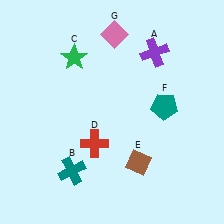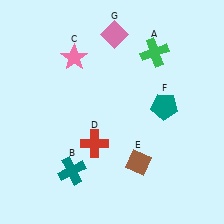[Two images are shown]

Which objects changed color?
A changed from purple to green. C changed from green to pink.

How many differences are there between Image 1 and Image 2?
There are 2 differences between the two images.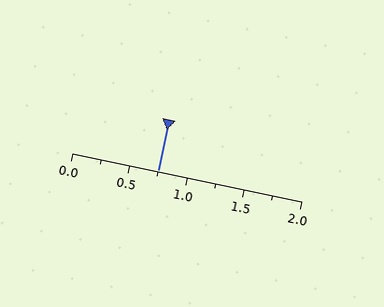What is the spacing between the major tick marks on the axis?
The major ticks are spaced 0.5 apart.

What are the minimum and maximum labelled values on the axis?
The axis runs from 0.0 to 2.0.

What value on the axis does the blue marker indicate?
The marker indicates approximately 0.75.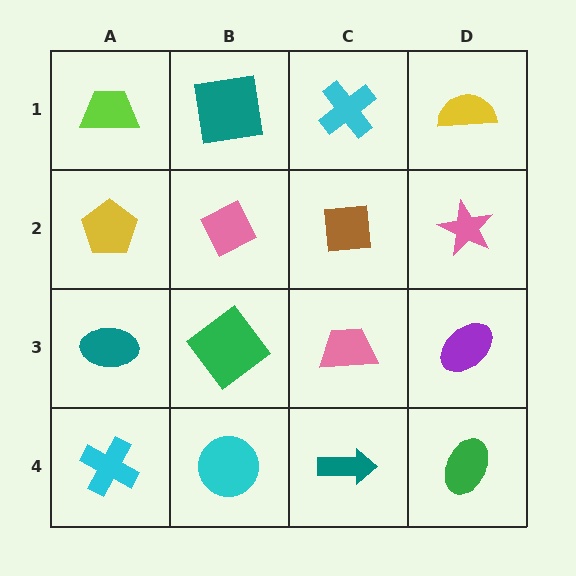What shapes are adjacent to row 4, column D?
A purple ellipse (row 3, column D), a teal arrow (row 4, column C).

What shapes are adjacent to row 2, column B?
A teal square (row 1, column B), a green diamond (row 3, column B), a yellow pentagon (row 2, column A), a brown square (row 2, column C).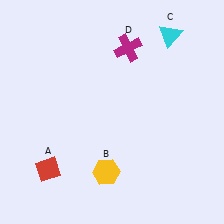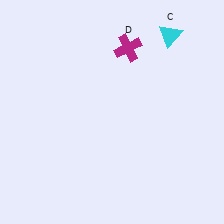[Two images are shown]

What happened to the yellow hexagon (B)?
The yellow hexagon (B) was removed in Image 2. It was in the bottom-left area of Image 1.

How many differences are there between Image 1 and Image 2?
There are 2 differences between the two images.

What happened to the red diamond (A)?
The red diamond (A) was removed in Image 2. It was in the bottom-left area of Image 1.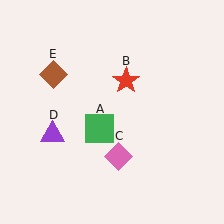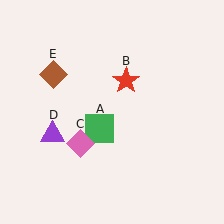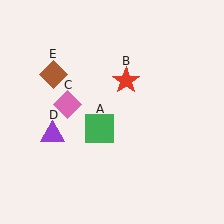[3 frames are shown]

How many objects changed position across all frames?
1 object changed position: pink diamond (object C).